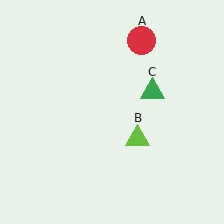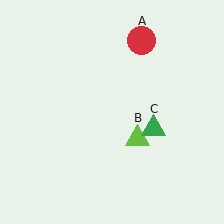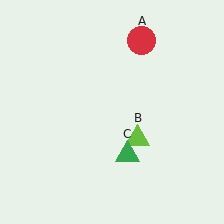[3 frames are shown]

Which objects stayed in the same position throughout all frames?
Red circle (object A) and lime triangle (object B) remained stationary.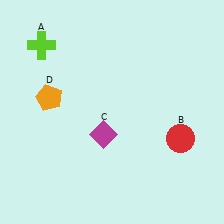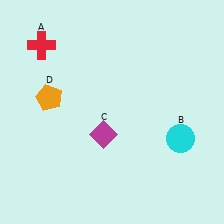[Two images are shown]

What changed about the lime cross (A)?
In Image 1, A is lime. In Image 2, it changed to red.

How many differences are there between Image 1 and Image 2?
There are 2 differences between the two images.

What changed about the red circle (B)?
In Image 1, B is red. In Image 2, it changed to cyan.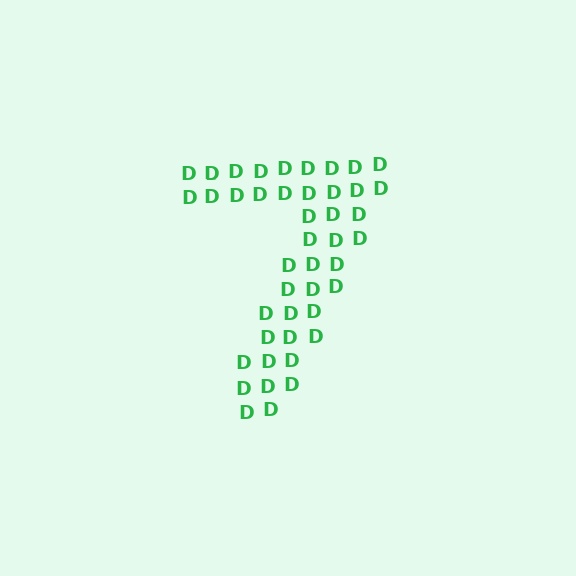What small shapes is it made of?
It is made of small letter D's.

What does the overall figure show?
The overall figure shows the digit 7.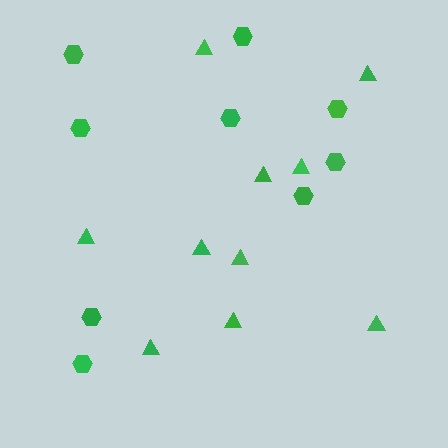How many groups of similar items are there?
There are 2 groups: one group of triangles (10) and one group of hexagons (9).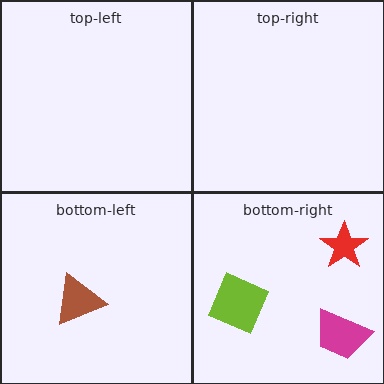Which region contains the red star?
The bottom-right region.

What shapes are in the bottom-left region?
The brown triangle.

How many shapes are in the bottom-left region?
1.